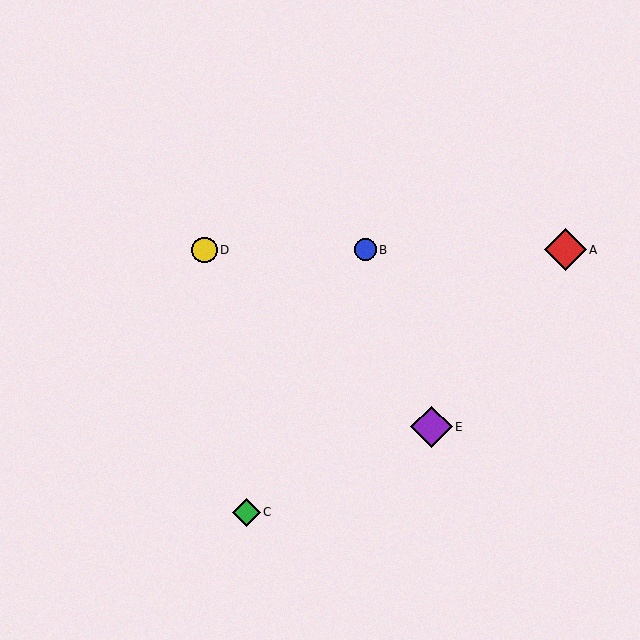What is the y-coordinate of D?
Object D is at y≈250.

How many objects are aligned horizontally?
3 objects (A, B, D) are aligned horizontally.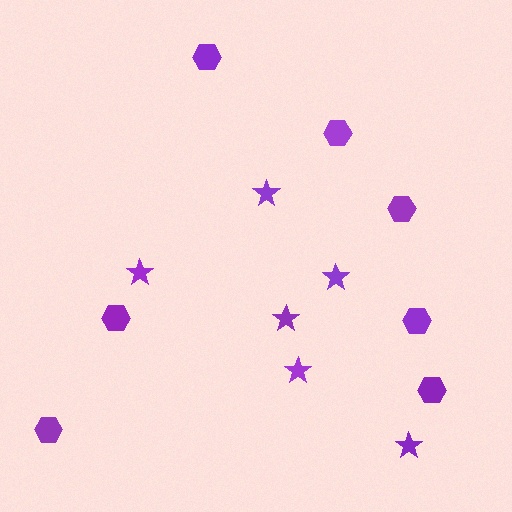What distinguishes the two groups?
There are 2 groups: one group of stars (6) and one group of hexagons (7).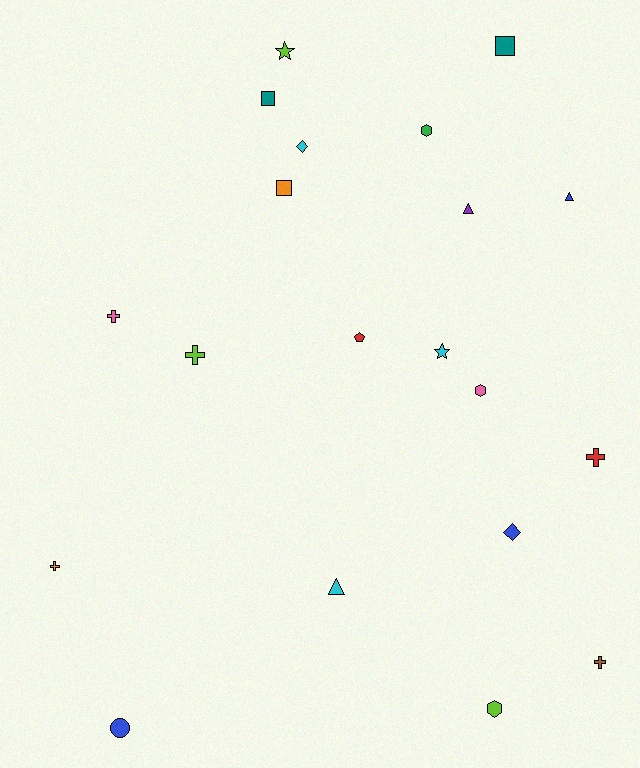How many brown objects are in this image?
There is 1 brown object.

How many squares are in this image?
There are 3 squares.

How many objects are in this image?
There are 20 objects.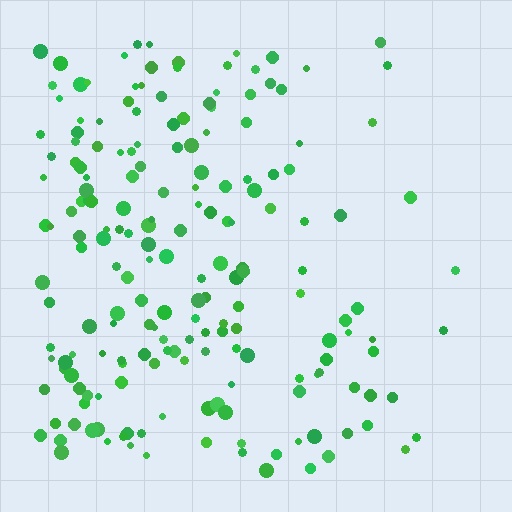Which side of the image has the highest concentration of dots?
The left.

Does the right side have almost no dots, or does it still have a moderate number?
Still a moderate number, just noticeably fewer than the left.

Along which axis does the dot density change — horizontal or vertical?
Horizontal.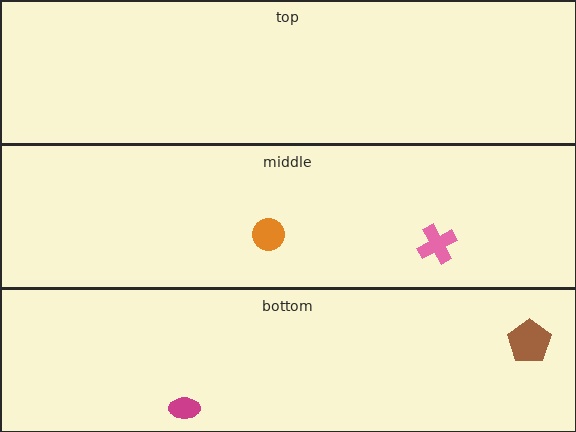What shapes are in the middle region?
The pink cross, the orange circle.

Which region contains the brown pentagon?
The bottom region.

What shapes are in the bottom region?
The magenta ellipse, the brown pentagon.